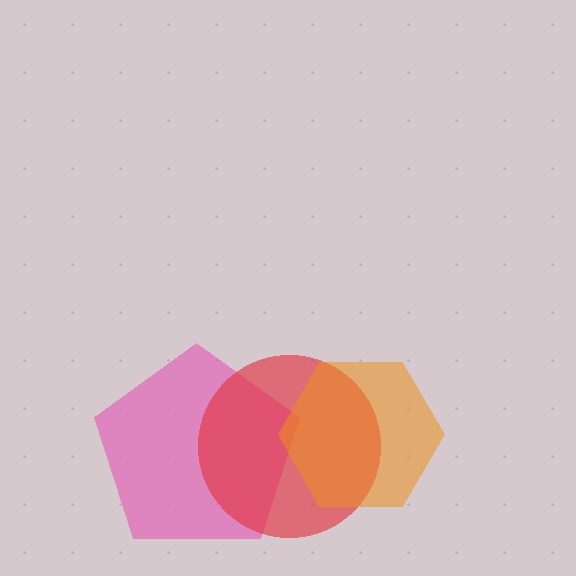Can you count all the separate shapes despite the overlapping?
Yes, there are 3 separate shapes.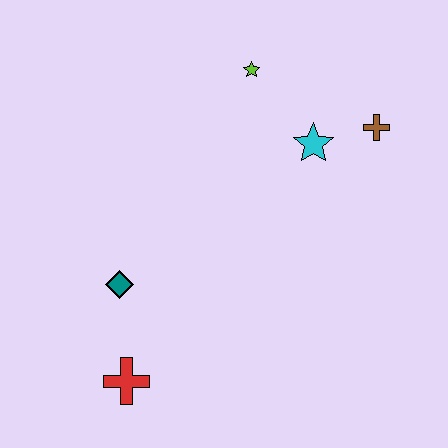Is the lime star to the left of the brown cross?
Yes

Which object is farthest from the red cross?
The brown cross is farthest from the red cross.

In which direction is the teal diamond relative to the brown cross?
The teal diamond is to the left of the brown cross.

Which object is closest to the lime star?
The cyan star is closest to the lime star.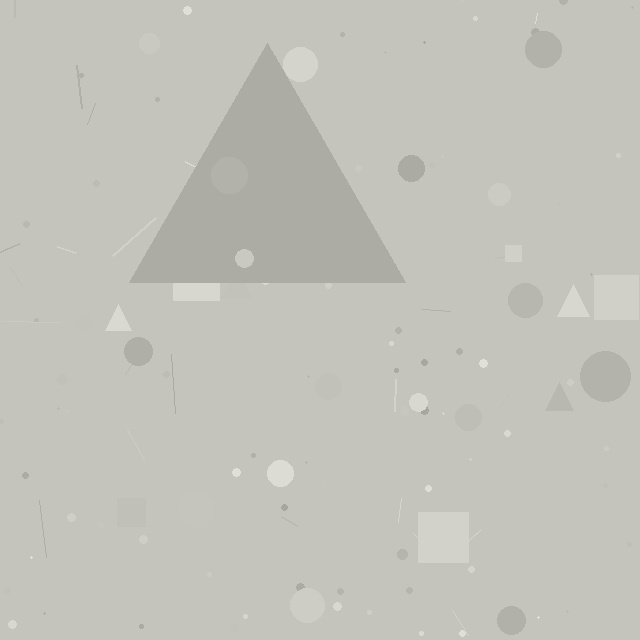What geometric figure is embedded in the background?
A triangle is embedded in the background.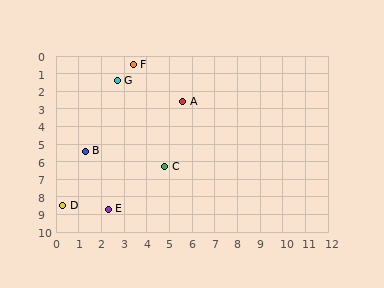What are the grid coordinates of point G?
Point G is at approximately (2.7, 1.4).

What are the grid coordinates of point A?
Point A is at approximately (5.6, 2.6).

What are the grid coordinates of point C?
Point C is at approximately (4.8, 6.3).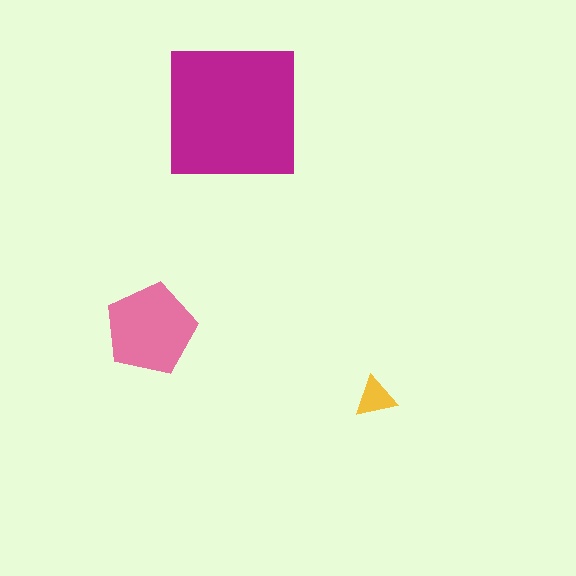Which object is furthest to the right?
The yellow triangle is rightmost.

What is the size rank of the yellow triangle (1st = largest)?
3rd.